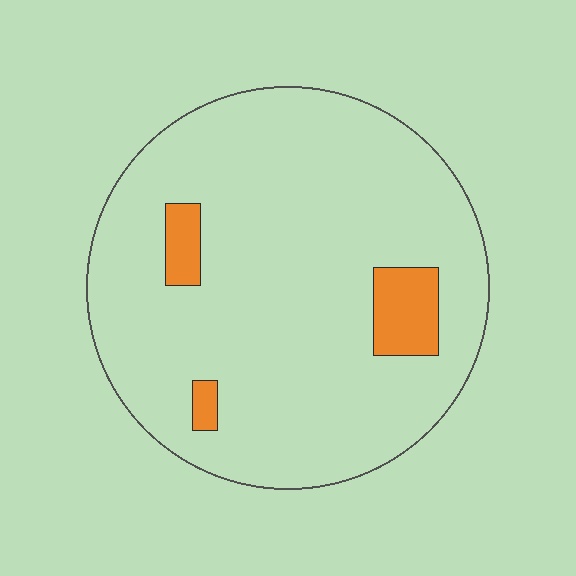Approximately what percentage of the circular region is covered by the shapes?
Approximately 10%.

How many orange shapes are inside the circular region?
3.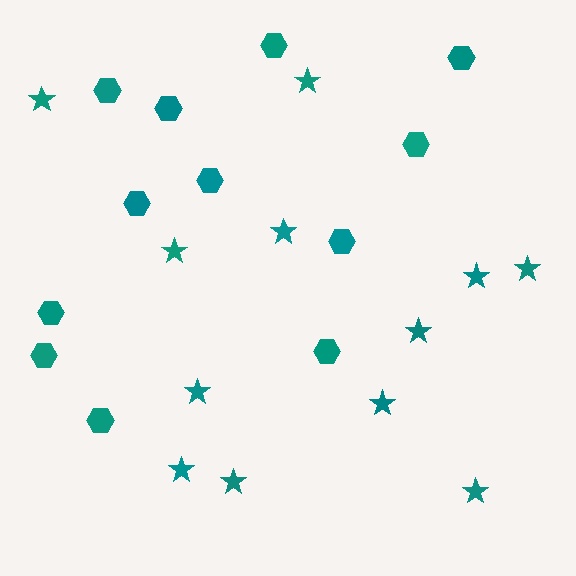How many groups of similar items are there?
There are 2 groups: one group of hexagons (12) and one group of stars (12).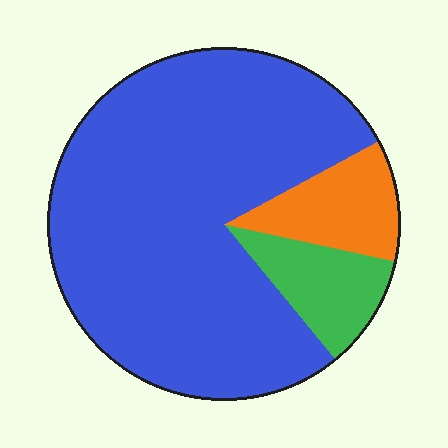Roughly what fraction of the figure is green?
Green covers roughly 10% of the figure.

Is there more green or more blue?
Blue.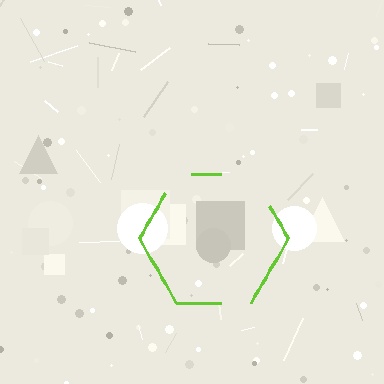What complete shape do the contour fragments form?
The contour fragments form a hexagon.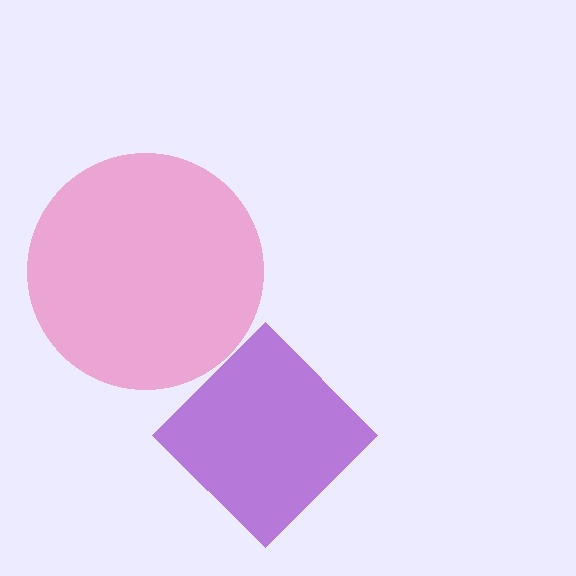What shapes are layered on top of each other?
The layered shapes are: a pink circle, a purple diamond.